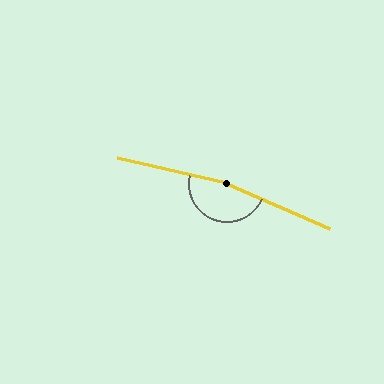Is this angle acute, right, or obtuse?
It is obtuse.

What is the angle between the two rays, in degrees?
Approximately 169 degrees.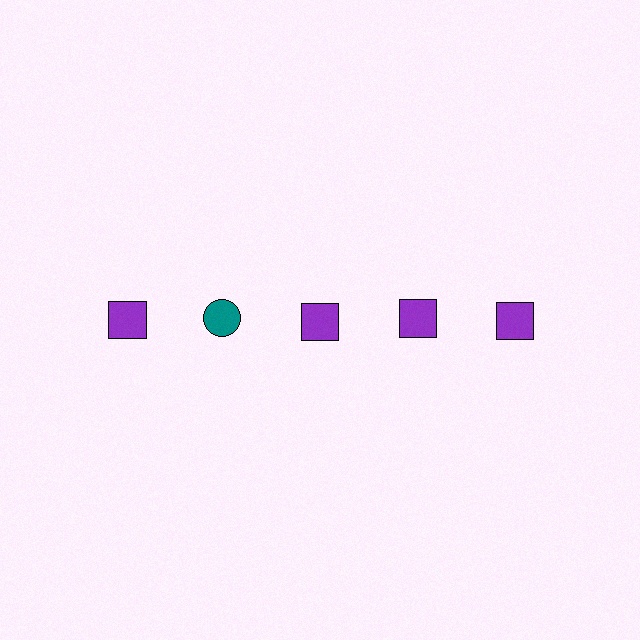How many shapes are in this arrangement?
There are 5 shapes arranged in a grid pattern.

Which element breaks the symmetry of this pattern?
The teal circle in the top row, second from left column breaks the symmetry. All other shapes are purple squares.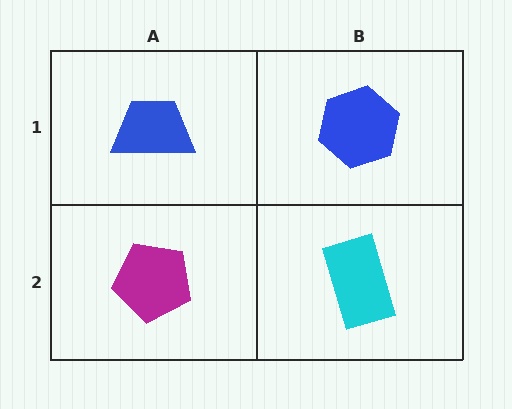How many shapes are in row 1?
2 shapes.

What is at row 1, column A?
A blue trapezoid.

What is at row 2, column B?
A cyan rectangle.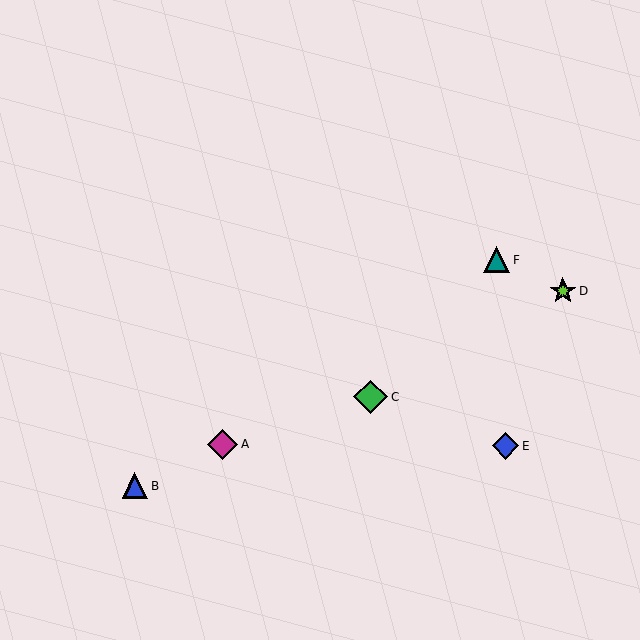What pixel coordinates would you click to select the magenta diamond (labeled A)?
Click at (223, 444) to select the magenta diamond A.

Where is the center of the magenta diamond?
The center of the magenta diamond is at (223, 444).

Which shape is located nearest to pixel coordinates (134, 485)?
The blue triangle (labeled B) at (135, 486) is nearest to that location.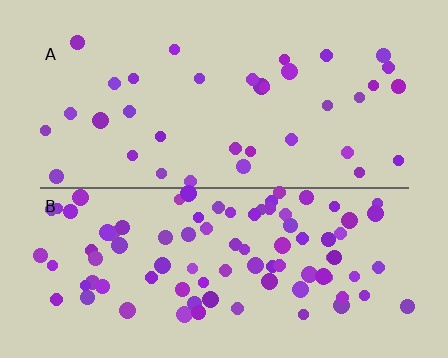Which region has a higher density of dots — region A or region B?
B (the bottom).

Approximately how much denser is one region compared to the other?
Approximately 2.5× — region B over region A.